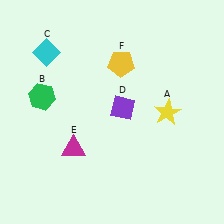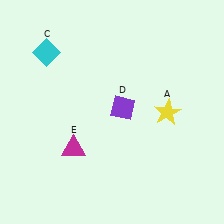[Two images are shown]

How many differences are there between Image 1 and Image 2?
There are 2 differences between the two images.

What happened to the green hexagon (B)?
The green hexagon (B) was removed in Image 2. It was in the top-left area of Image 1.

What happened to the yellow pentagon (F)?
The yellow pentagon (F) was removed in Image 2. It was in the top-right area of Image 1.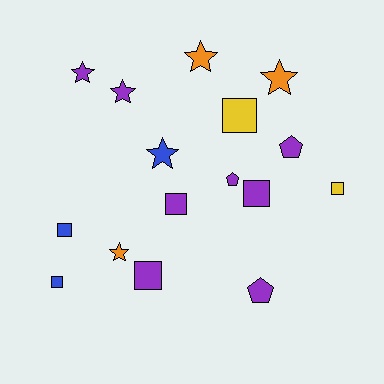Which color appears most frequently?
Purple, with 8 objects.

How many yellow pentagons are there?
There are no yellow pentagons.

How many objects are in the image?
There are 16 objects.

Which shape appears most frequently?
Square, with 7 objects.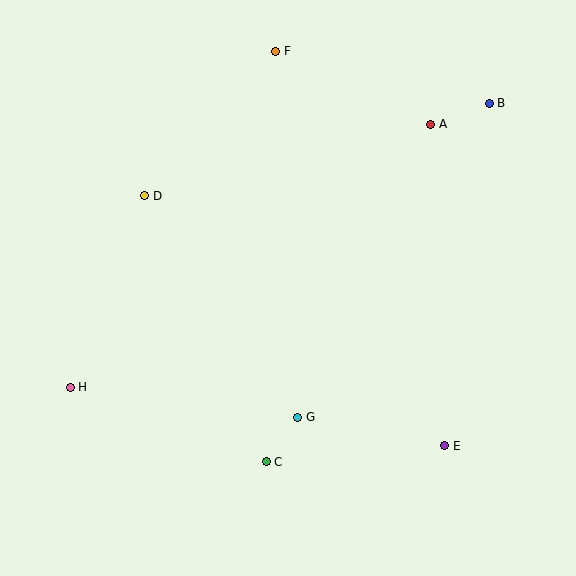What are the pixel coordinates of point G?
Point G is at (298, 417).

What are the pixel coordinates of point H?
Point H is at (70, 387).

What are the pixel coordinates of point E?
Point E is at (445, 446).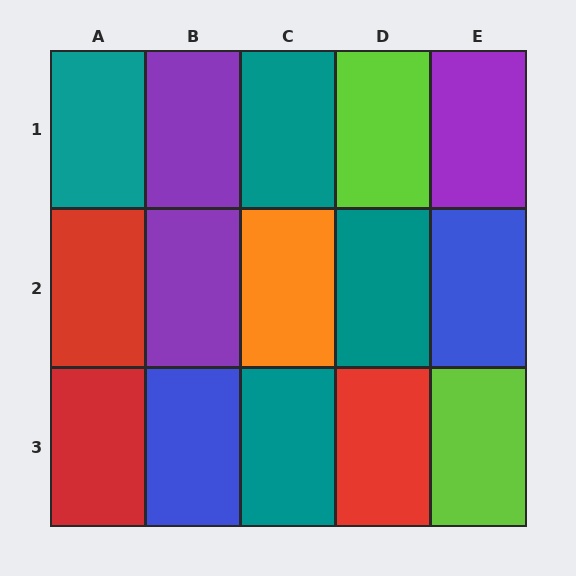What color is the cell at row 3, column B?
Blue.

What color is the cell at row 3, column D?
Red.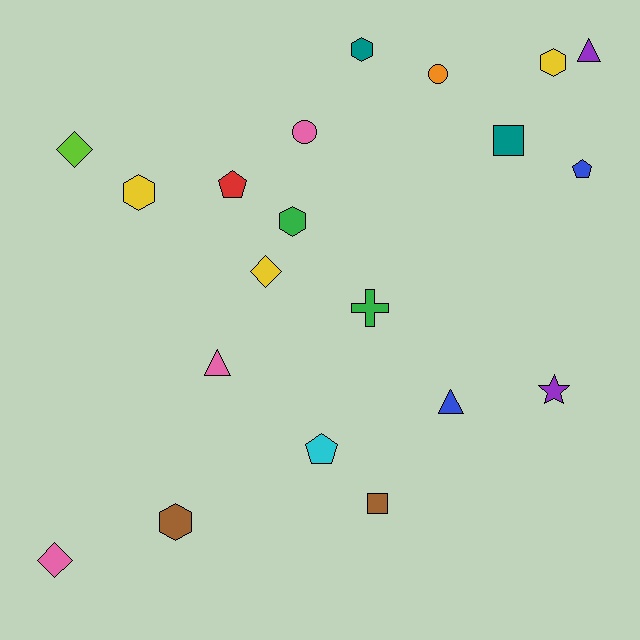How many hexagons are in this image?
There are 5 hexagons.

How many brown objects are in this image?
There are 2 brown objects.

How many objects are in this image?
There are 20 objects.